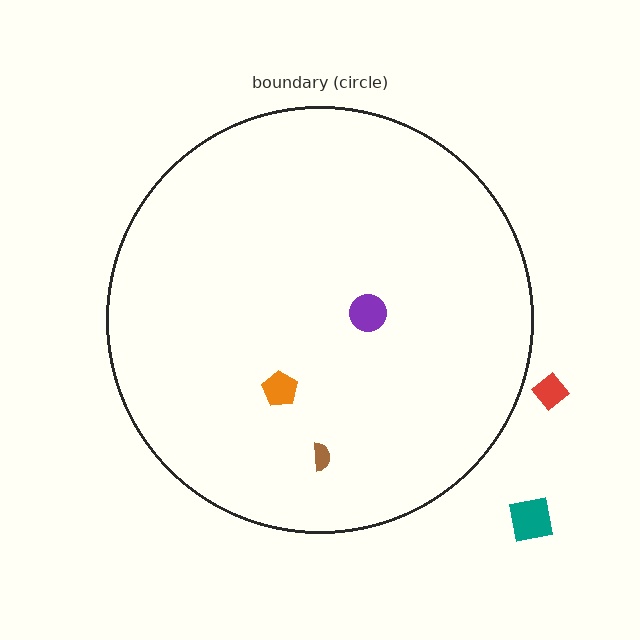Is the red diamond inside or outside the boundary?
Outside.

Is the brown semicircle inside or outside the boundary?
Inside.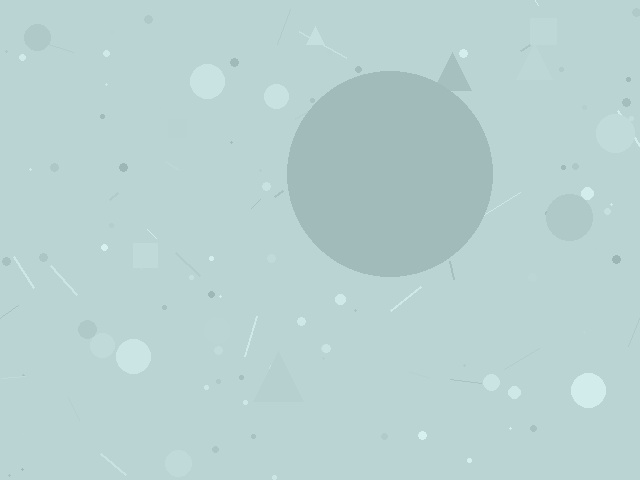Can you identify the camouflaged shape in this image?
The camouflaged shape is a circle.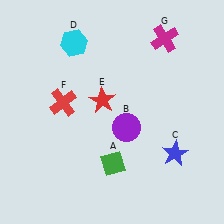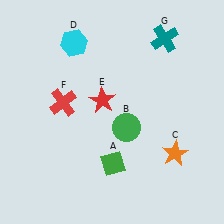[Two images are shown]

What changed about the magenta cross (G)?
In Image 1, G is magenta. In Image 2, it changed to teal.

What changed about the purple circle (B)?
In Image 1, B is purple. In Image 2, it changed to green.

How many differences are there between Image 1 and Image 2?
There are 3 differences between the two images.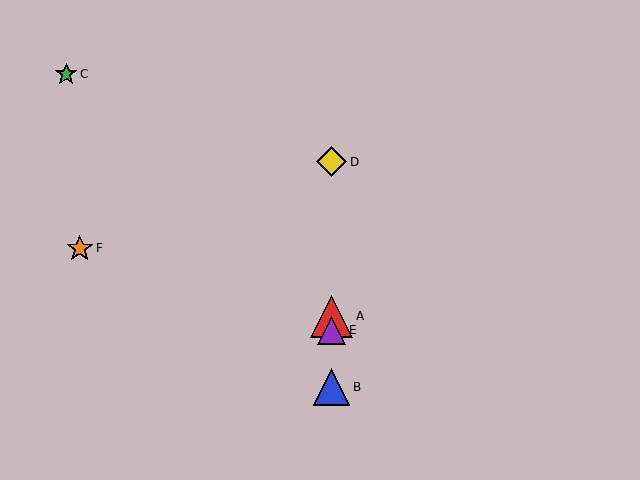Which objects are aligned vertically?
Objects A, B, D, E are aligned vertically.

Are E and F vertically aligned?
No, E is at x≈332 and F is at x≈80.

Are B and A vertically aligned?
Yes, both are at x≈332.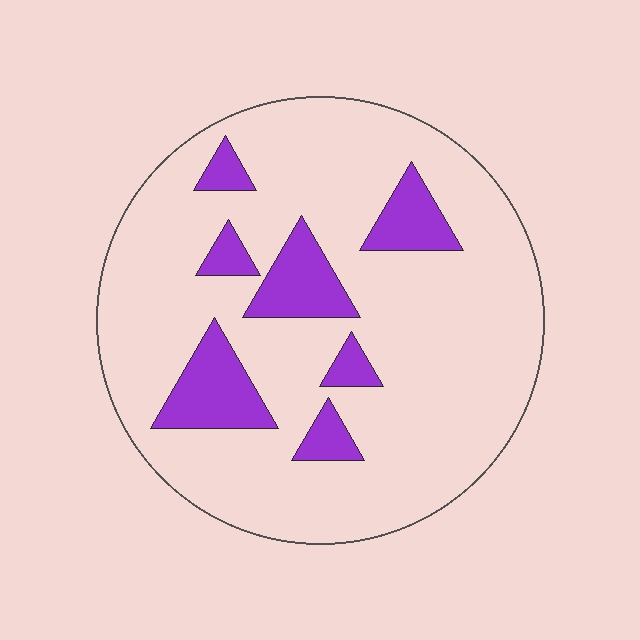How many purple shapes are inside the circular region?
7.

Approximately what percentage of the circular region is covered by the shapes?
Approximately 15%.